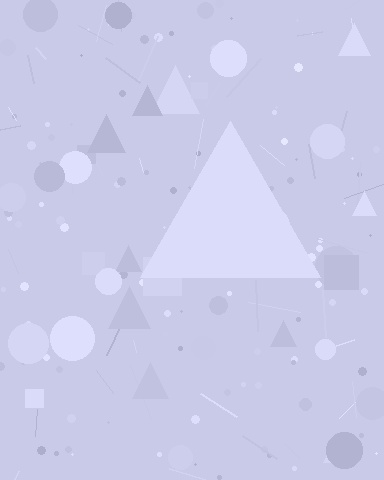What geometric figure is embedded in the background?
A triangle is embedded in the background.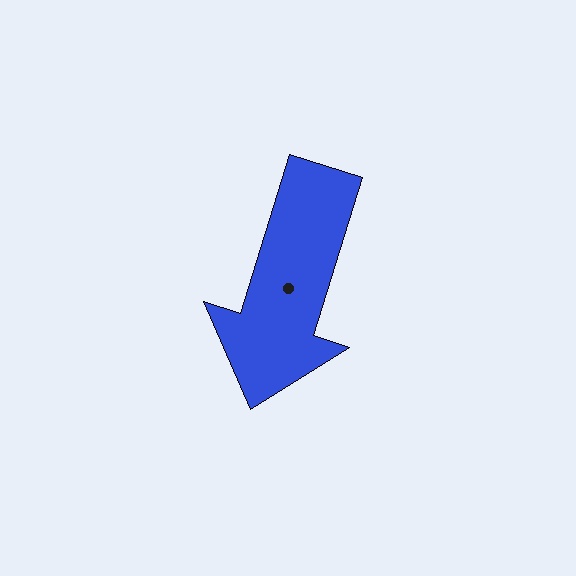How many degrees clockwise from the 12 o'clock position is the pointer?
Approximately 197 degrees.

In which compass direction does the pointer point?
South.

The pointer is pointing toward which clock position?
Roughly 7 o'clock.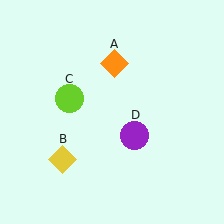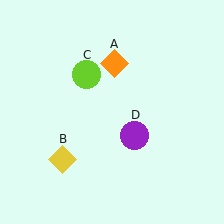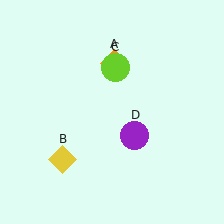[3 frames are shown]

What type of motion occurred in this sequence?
The lime circle (object C) rotated clockwise around the center of the scene.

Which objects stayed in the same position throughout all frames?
Orange diamond (object A) and yellow diamond (object B) and purple circle (object D) remained stationary.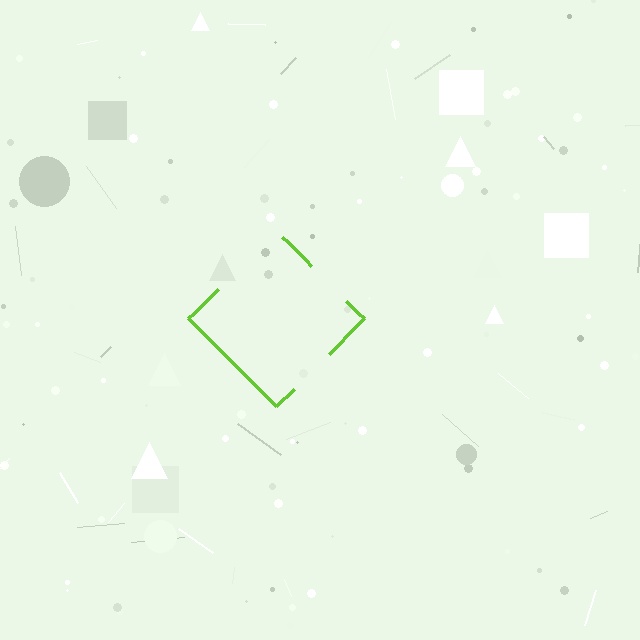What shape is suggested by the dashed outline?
The dashed outline suggests a diamond.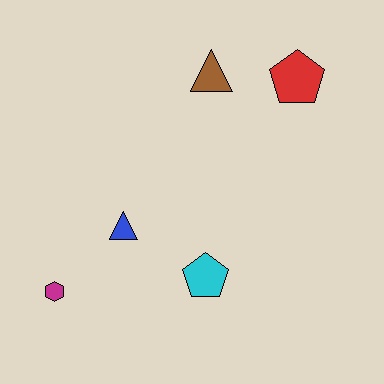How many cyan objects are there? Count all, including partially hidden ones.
There is 1 cyan object.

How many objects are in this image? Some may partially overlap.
There are 5 objects.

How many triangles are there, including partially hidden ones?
There are 2 triangles.